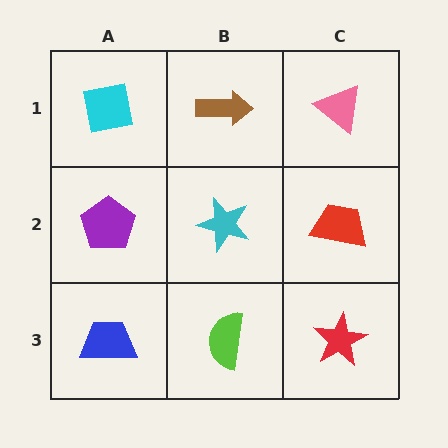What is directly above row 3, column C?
A red trapezoid.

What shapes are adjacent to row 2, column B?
A brown arrow (row 1, column B), a lime semicircle (row 3, column B), a purple pentagon (row 2, column A), a red trapezoid (row 2, column C).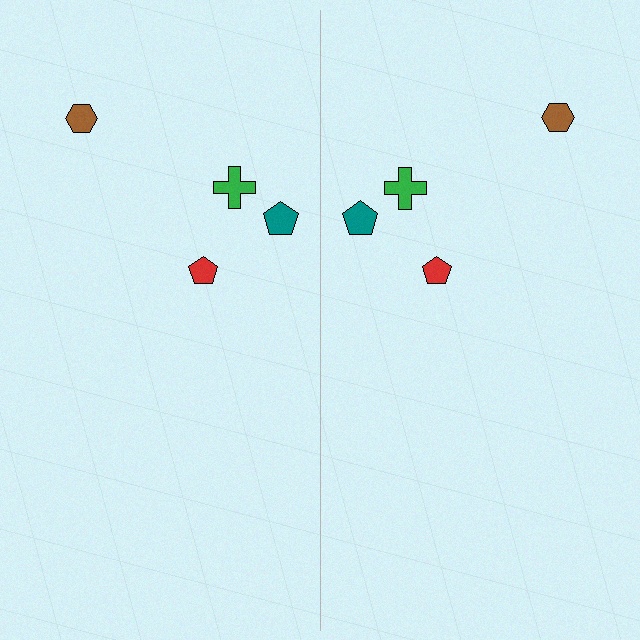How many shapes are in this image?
There are 8 shapes in this image.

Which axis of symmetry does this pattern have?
The pattern has a vertical axis of symmetry running through the center of the image.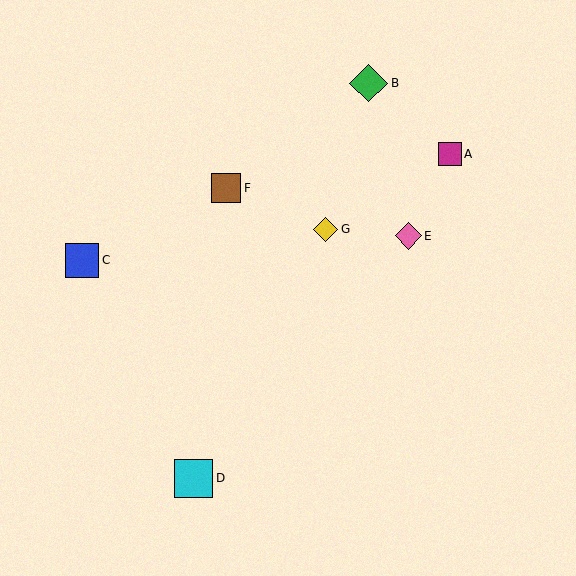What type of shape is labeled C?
Shape C is a blue square.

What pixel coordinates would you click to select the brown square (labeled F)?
Click at (226, 188) to select the brown square F.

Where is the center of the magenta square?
The center of the magenta square is at (450, 154).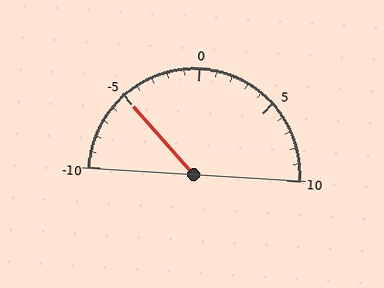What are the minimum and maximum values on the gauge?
The gauge ranges from -10 to 10.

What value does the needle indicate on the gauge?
The needle indicates approximately -5.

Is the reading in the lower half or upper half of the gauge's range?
The reading is in the lower half of the range (-10 to 10).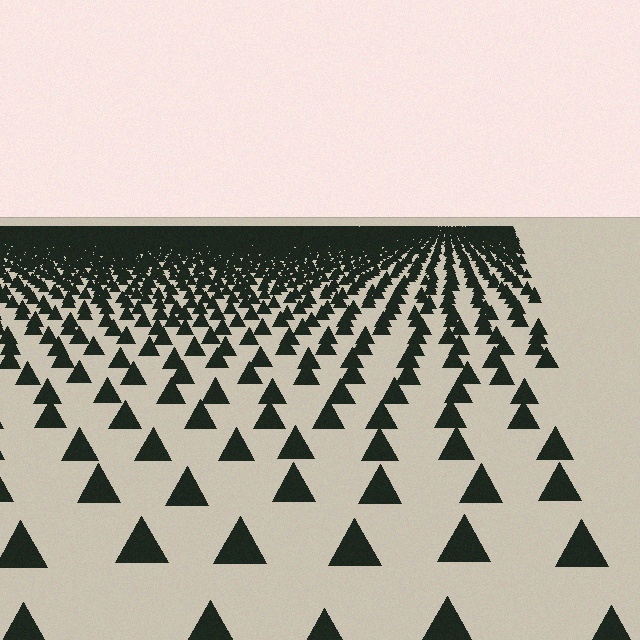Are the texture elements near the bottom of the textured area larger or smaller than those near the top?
Larger. Near the bottom, elements are closer to the viewer and appear at a bigger on-screen size.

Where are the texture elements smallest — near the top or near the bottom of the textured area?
Near the top.